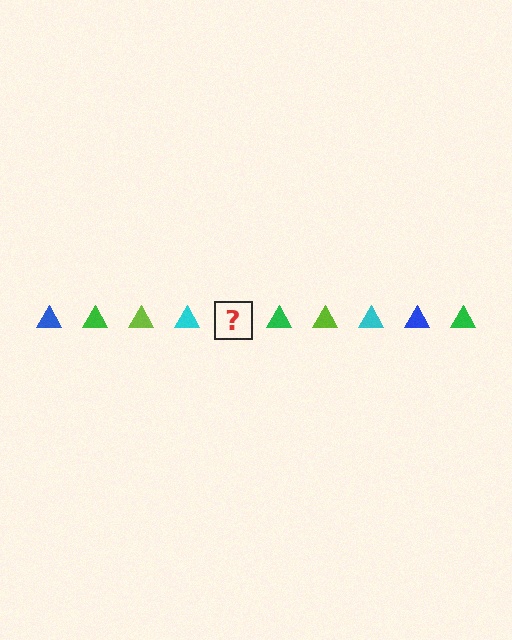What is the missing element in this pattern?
The missing element is a blue triangle.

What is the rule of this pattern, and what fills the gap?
The rule is that the pattern cycles through blue, green, lime, cyan triangles. The gap should be filled with a blue triangle.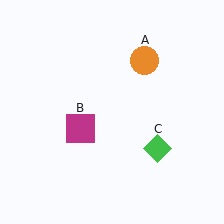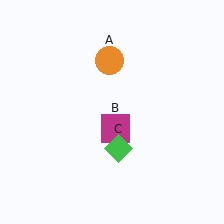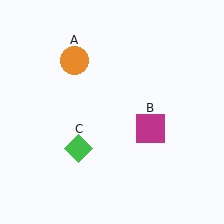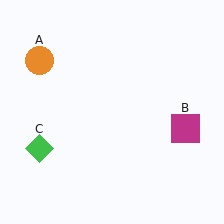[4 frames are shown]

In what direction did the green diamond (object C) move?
The green diamond (object C) moved left.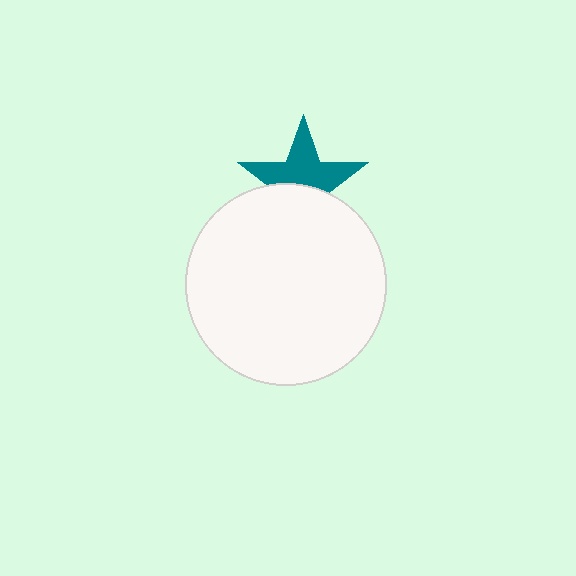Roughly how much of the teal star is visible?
About half of it is visible (roughly 57%).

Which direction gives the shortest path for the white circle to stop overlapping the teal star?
Moving down gives the shortest separation.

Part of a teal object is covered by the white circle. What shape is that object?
It is a star.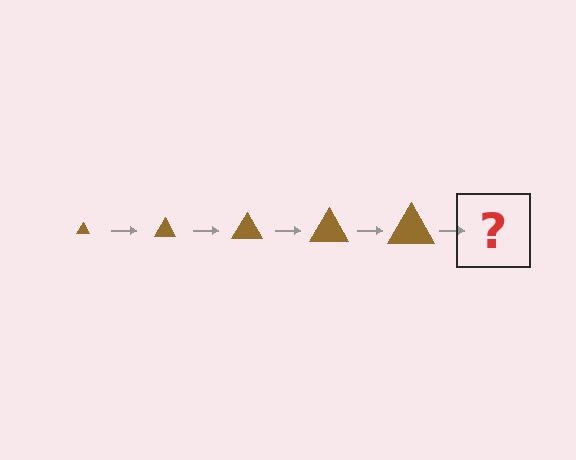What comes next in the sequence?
The next element should be a brown triangle, larger than the previous one.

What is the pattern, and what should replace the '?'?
The pattern is that the triangle gets progressively larger each step. The '?' should be a brown triangle, larger than the previous one.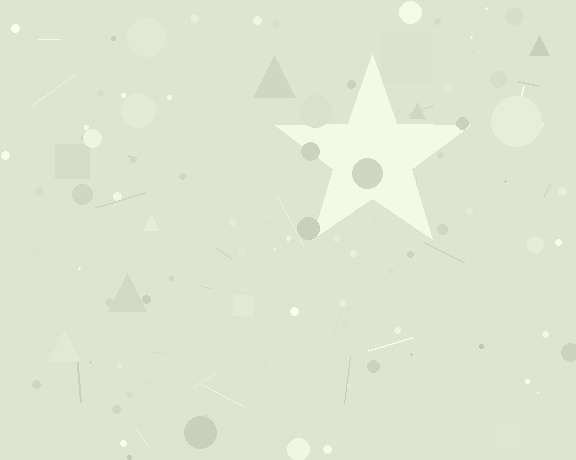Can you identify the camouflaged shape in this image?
The camouflaged shape is a star.